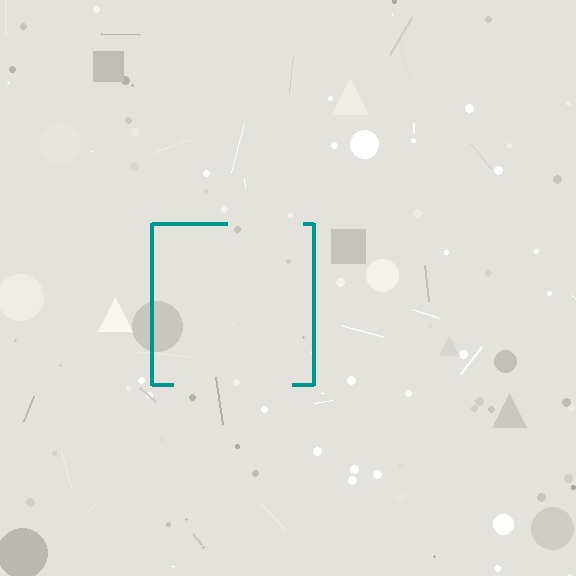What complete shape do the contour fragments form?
The contour fragments form a square.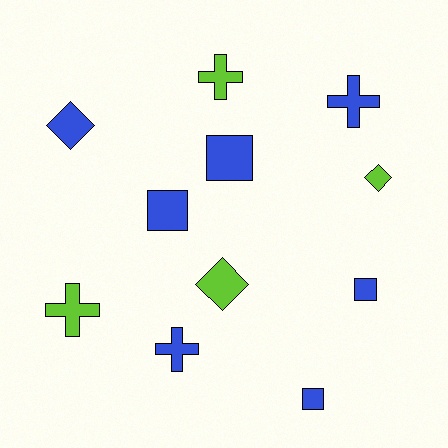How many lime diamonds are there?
There are 2 lime diamonds.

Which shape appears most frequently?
Cross, with 4 objects.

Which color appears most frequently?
Blue, with 7 objects.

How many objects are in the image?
There are 11 objects.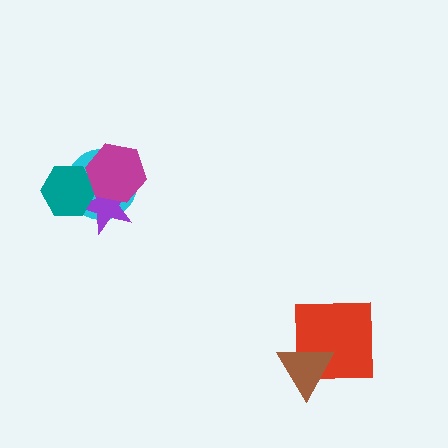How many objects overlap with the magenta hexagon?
3 objects overlap with the magenta hexagon.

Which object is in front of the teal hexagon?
The magenta hexagon is in front of the teal hexagon.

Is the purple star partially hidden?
Yes, it is partially covered by another shape.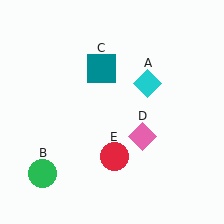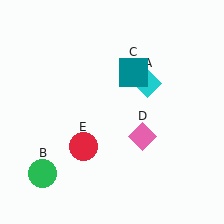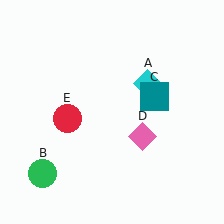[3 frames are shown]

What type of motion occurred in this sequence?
The teal square (object C), red circle (object E) rotated clockwise around the center of the scene.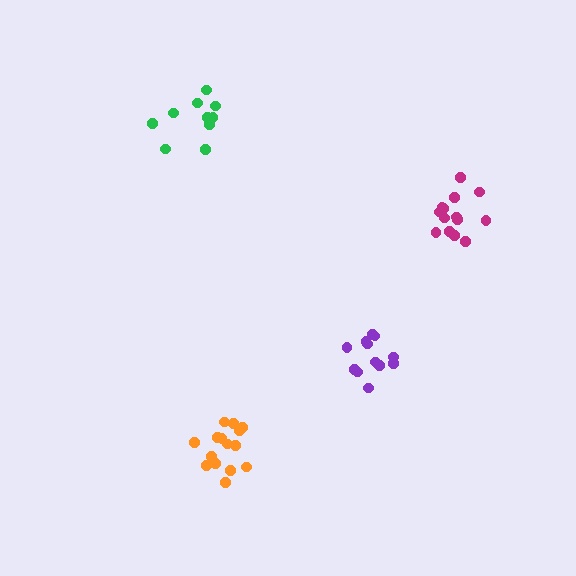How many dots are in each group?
Group 1: 14 dots, Group 2: 12 dots, Group 3: 15 dots, Group 4: 10 dots (51 total).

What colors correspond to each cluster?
The clusters are colored: magenta, purple, orange, green.